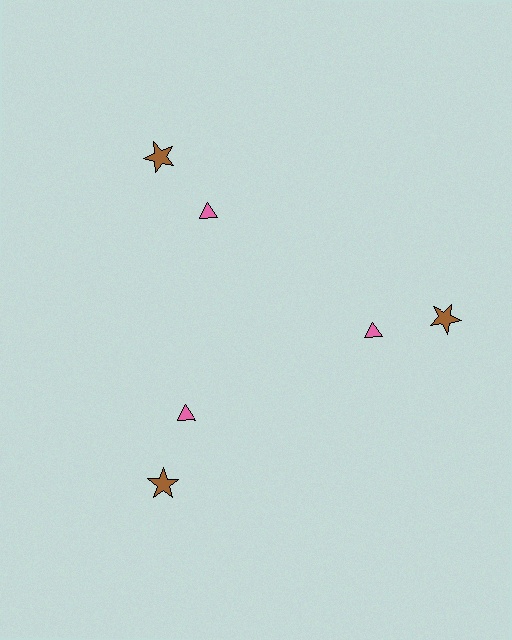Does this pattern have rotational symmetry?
Yes, this pattern has 3-fold rotational symmetry. It looks the same after rotating 120 degrees around the center.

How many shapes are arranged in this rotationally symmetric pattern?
There are 6 shapes, arranged in 3 groups of 2.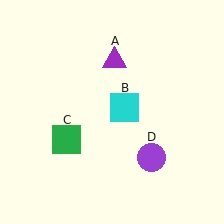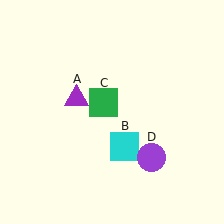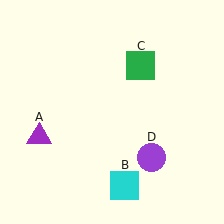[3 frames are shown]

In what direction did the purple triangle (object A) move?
The purple triangle (object A) moved down and to the left.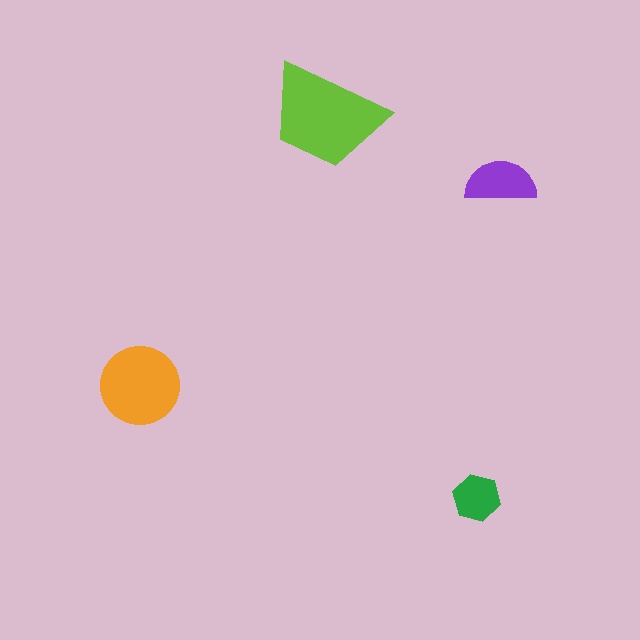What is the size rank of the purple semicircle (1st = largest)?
3rd.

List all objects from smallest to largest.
The green hexagon, the purple semicircle, the orange circle, the lime trapezoid.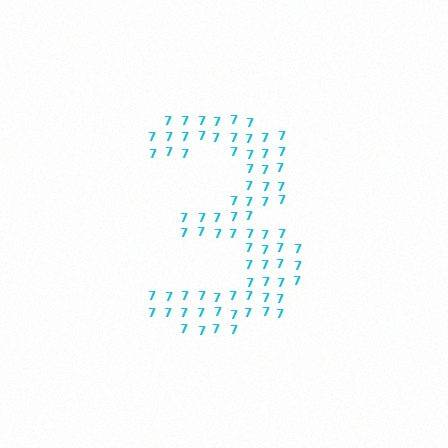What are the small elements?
The small elements are digit 7's.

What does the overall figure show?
The overall figure shows the digit 3.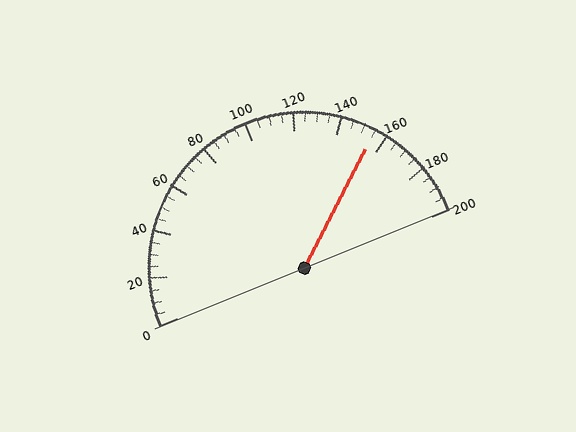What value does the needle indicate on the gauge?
The needle indicates approximately 155.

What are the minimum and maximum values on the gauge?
The gauge ranges from 0 to 200.